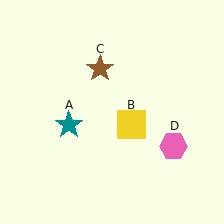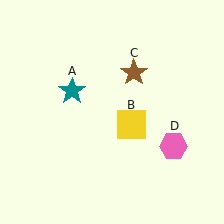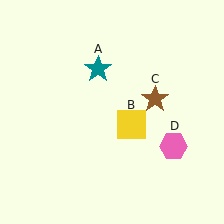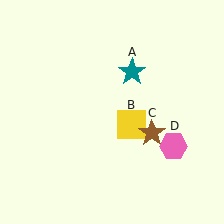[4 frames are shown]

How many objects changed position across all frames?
2 objects changed position: teal star (object A), brown star (object C).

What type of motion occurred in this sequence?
The teal star (object A), brown star (object C) rotated clockwise around the center of the scene.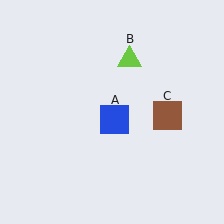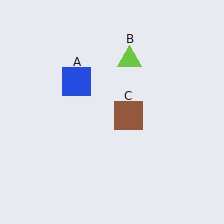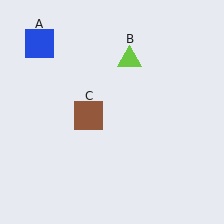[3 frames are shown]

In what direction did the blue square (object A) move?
The blue square (object A) moved up and to the left.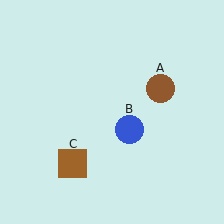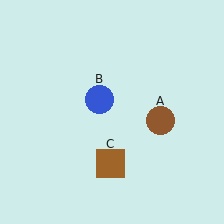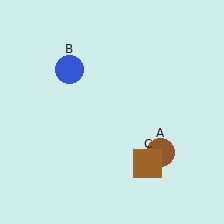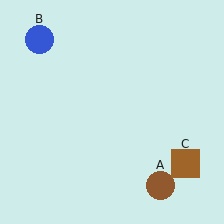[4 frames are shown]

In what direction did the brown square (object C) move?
The brown square (object C) moved right.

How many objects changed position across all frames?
3 objects changed position: brown circle (object A), blue circle (object B), brown square (object C).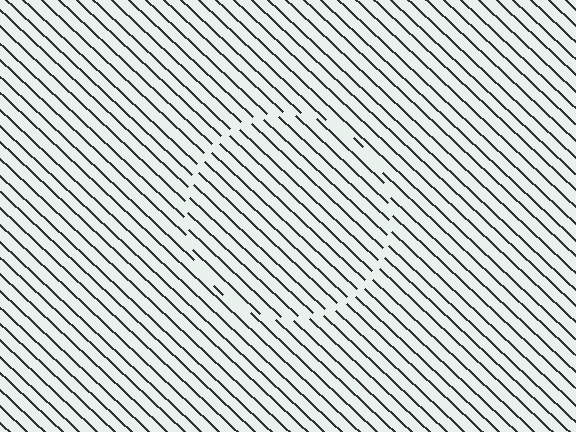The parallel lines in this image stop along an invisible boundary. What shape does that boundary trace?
An illusory circle. The interior of the shape contains the same grating, shifted by half a period — the contour is defined by the phase discontinuity where line-ends from the inner and outer gratings abut.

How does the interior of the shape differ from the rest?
The interior of the shape contains the same grating, shifted by half a period — the contour is defined by the phase discontinuity where line-ends from the inner and outer gratings abut.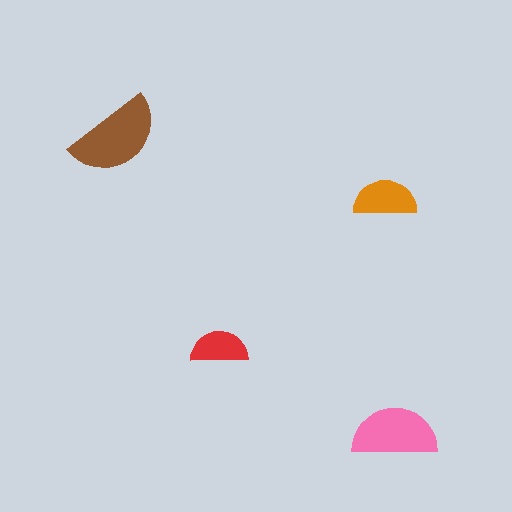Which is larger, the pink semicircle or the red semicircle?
The pink one.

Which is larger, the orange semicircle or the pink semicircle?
The pink one.